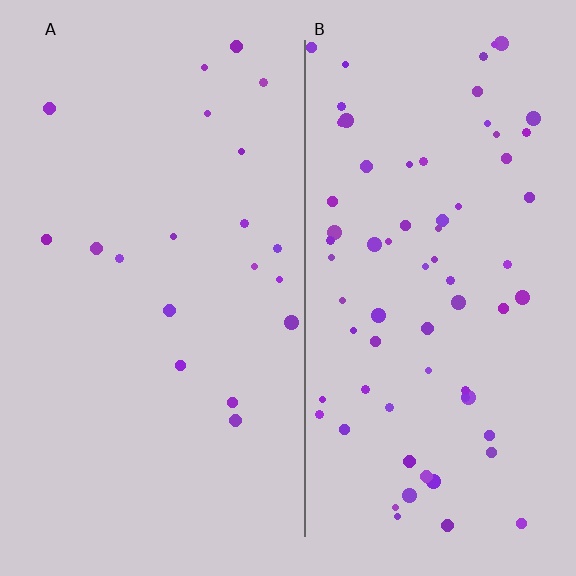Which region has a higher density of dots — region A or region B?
B (the right).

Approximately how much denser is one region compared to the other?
Approximately 3.5× — region B over region A.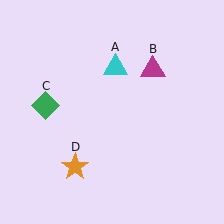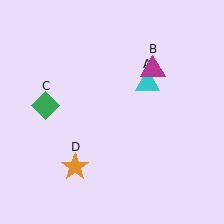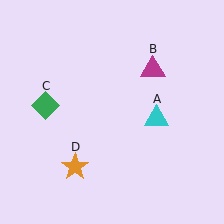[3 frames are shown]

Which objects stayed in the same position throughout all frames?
Magenta triangle (object B) and green diamond (object C) and orange star (object D) remained stationary.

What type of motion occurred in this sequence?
The cyan triangle (object A) rotated clockwise around the center of the scene.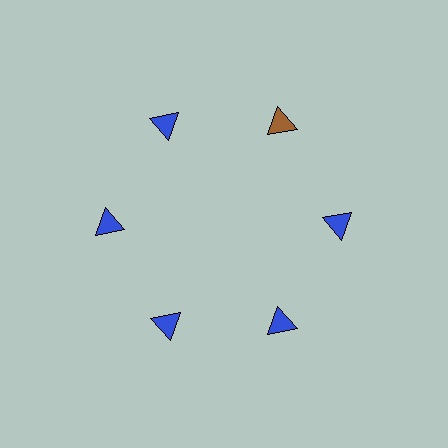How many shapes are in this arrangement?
There are 6 shapes arranged in a ring pattern.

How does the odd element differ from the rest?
It has a different color: brown instead of blue.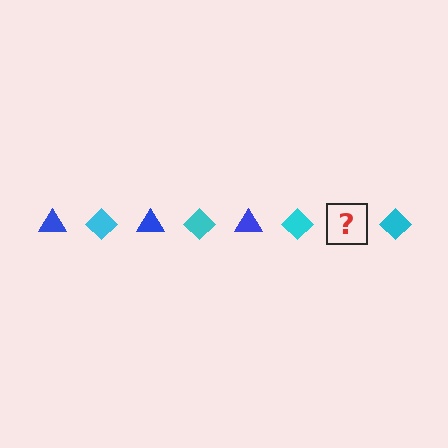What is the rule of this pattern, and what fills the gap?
The rule is that the pattern alternates between blue triangle and cyan diamond. The gap should be filled with a blue triangle.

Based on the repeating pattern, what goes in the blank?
The blank should be a blue triangle.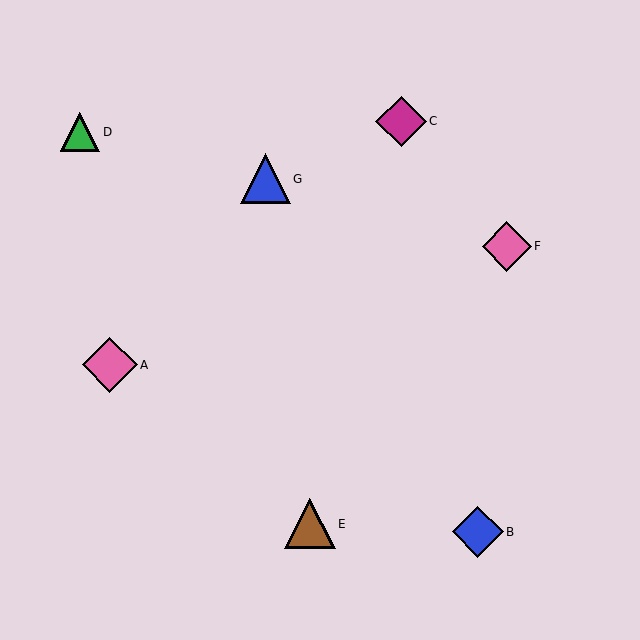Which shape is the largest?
The pink diamond (labeled A) is the largest.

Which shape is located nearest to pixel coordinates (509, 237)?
The pink diamond (labeled F) at (507, 246) is nearest to that location.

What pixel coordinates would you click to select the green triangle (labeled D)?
Click at (80, 132) to select the green triangle D.